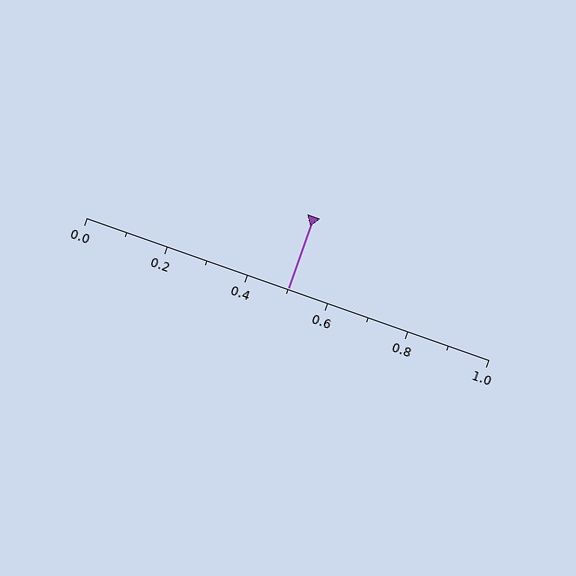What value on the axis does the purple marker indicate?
The marker indicates approximately 0.5.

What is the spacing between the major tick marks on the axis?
The major ticks are spaced 0.2 apart.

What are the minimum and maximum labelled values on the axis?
The axis runs from 0.0 to 1.0.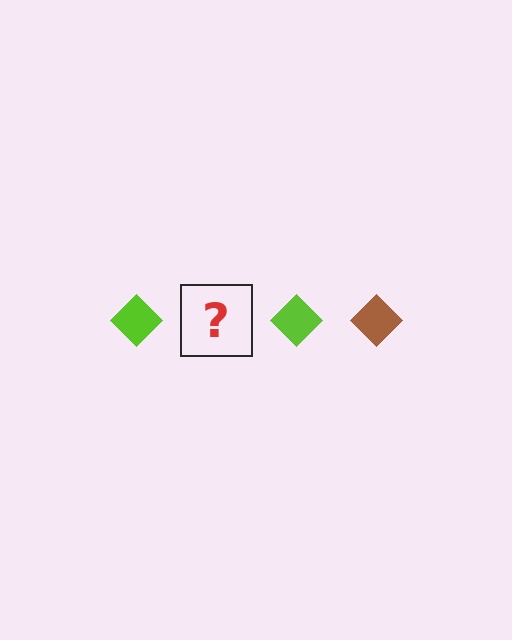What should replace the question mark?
The question mark should be replaced with a brown diamond.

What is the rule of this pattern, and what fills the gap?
The rule is that the pattern cycles through lime, brown diamonds. The gap should be filled with a brown diamond.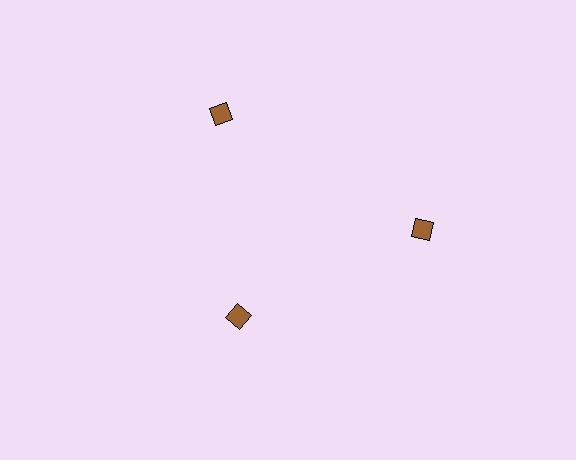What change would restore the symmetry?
The symmetry would be restored by moving it outward, back onto the ring so that all 3 squares sit at equal angles and equal distance from the center.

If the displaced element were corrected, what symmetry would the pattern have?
It would have 3-fold rotational symmetry — the pattern would map onto itself every 120 degrees.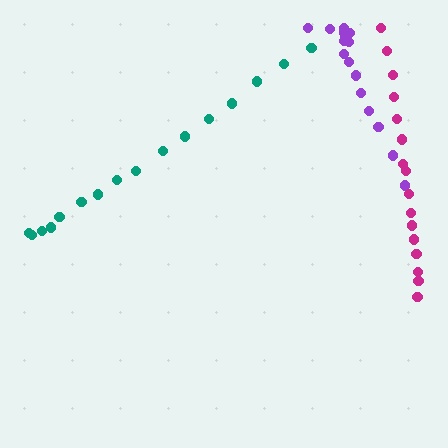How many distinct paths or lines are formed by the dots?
There are 3 distinct paths.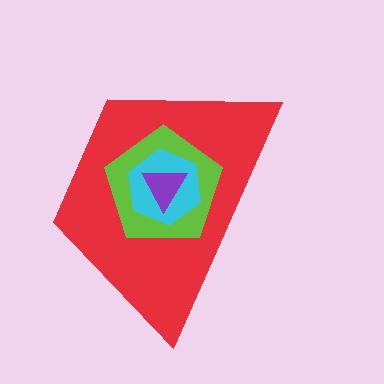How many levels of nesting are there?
4.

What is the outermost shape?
The red trapezoid.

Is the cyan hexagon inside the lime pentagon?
Yes.